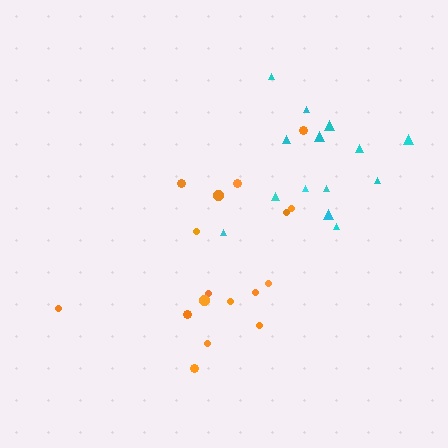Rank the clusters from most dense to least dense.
cyan, orange.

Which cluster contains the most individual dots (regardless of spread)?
Orange (17).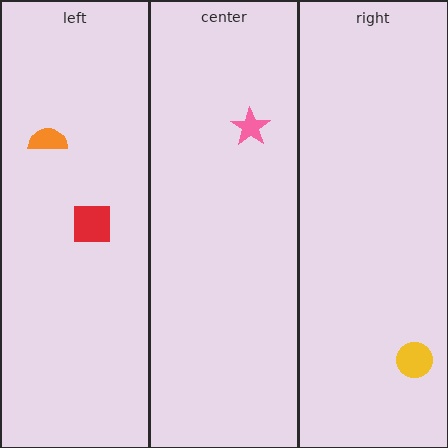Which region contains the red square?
The left region.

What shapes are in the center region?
The pink star.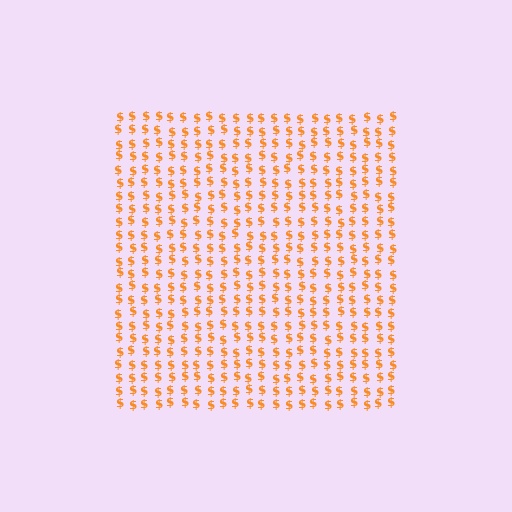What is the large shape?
The large shape is a square.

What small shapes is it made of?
It is made of small dollar signs.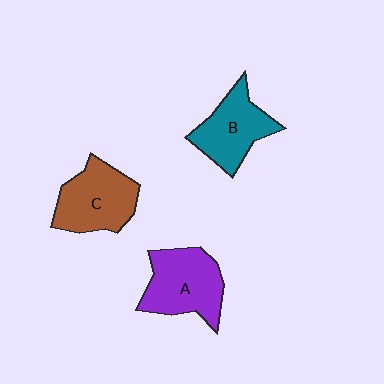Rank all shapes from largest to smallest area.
From largest to smallest: A (purple), C (brown), B (teal).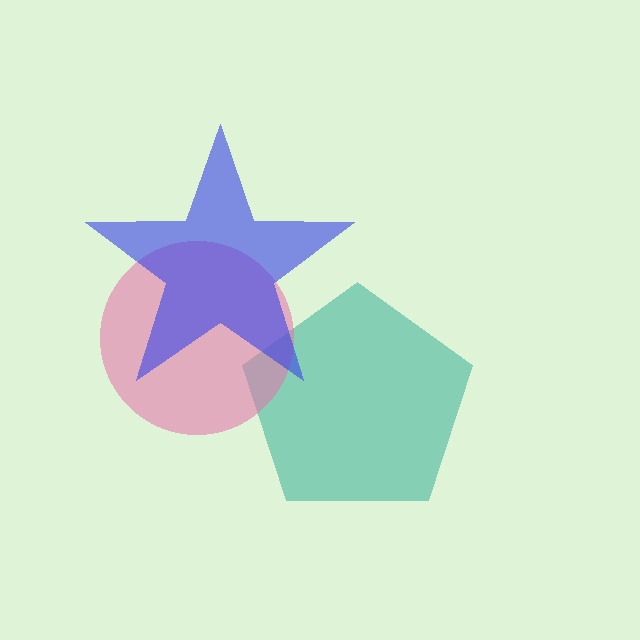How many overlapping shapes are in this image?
There are 3 overlapping shapes in the image.